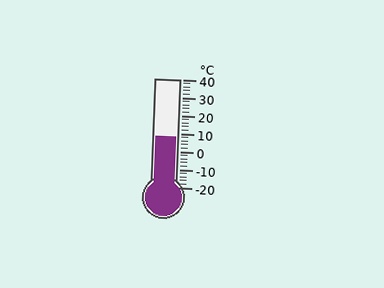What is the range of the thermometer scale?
The thermometer scale ranges from -20°C to 40°C.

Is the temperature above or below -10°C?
The temperature is above -10°C.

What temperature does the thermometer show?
The thermometer shows approximately 8°C.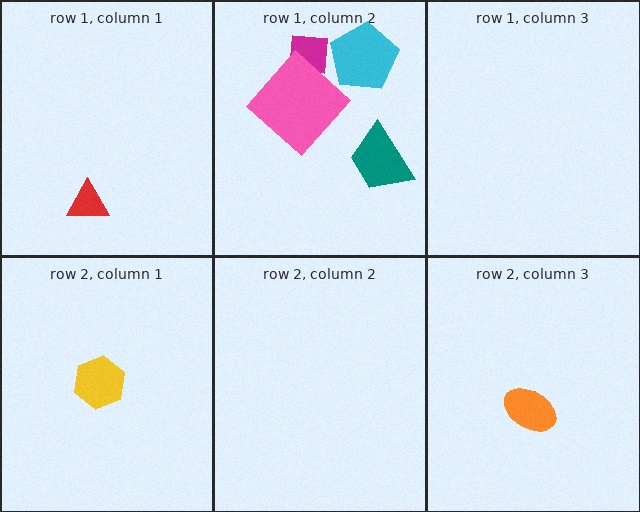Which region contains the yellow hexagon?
The row 2, column 1 region.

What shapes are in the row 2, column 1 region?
The yellow hexagon.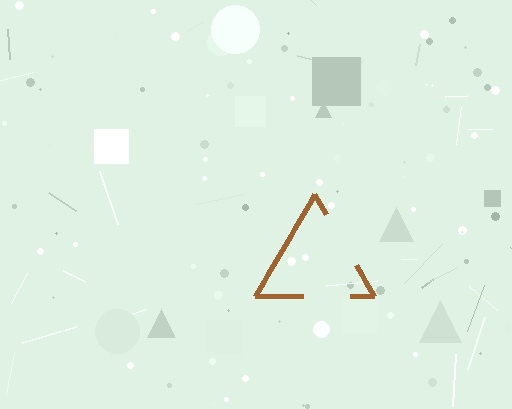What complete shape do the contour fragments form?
The contour fragments form a triangle.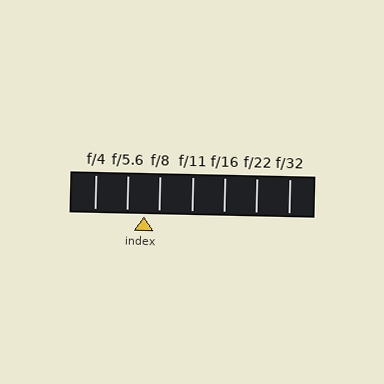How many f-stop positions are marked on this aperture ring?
There are 7 f-stop positions marked.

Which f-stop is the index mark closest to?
The index mark is closest to f/8.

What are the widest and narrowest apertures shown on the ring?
The widest aperture shown is f/4 and the narrowest is f/32.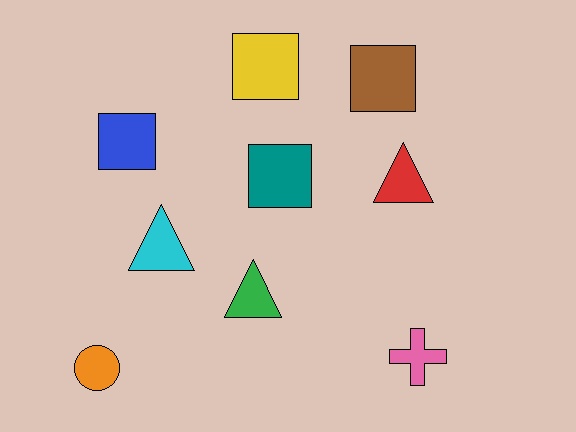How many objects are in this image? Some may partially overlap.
There are 9 objects.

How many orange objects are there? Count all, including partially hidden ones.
There is 1 orange object.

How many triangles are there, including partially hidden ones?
There are 3 triangles.